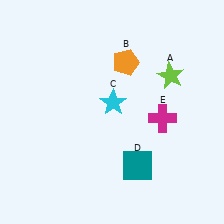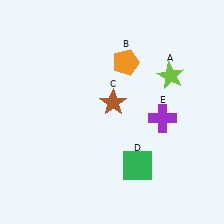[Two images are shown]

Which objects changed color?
C changed from cyan to brown. D changed from teal to green. E changed from magenta to purple.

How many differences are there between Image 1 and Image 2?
There are 3 differences between the two images.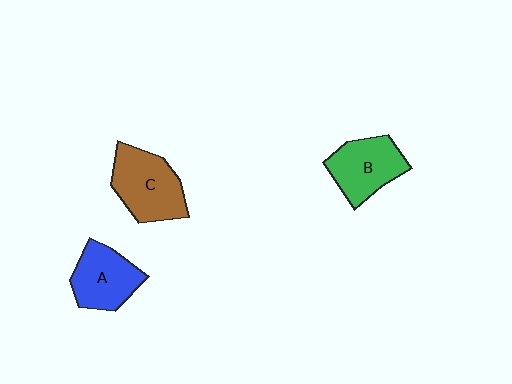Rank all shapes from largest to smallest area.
From largest to smallest: C (brown), B (green), A (blue).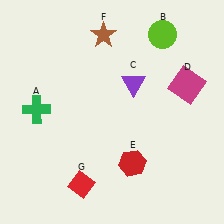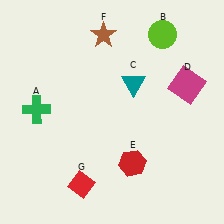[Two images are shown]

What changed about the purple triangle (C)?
In Image 1, C is purple. In Image 2, it changed to teal.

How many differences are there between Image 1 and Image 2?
There is 1 difference between the two images.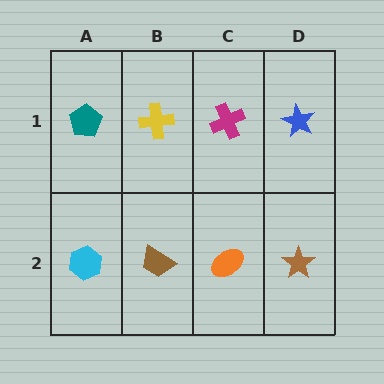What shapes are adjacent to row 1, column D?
A brown star (row 2, column D), a magenta cross (row 1, column C).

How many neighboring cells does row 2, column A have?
2.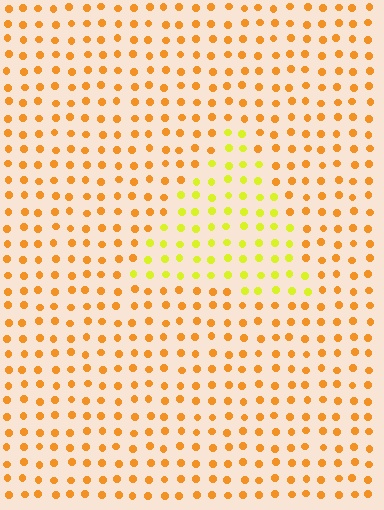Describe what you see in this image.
The image is filled with small orange elements in a uniform arrangement. A triangle-shaped region is visible where the elements are tinted to a slightly different hue, forming a subtle color boundary.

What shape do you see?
I see a triangle.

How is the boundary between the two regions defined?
The boundary is defined purely by a slight shift in hue (about 36 degrees). Spacing, size, and orientation are identical on both sides.